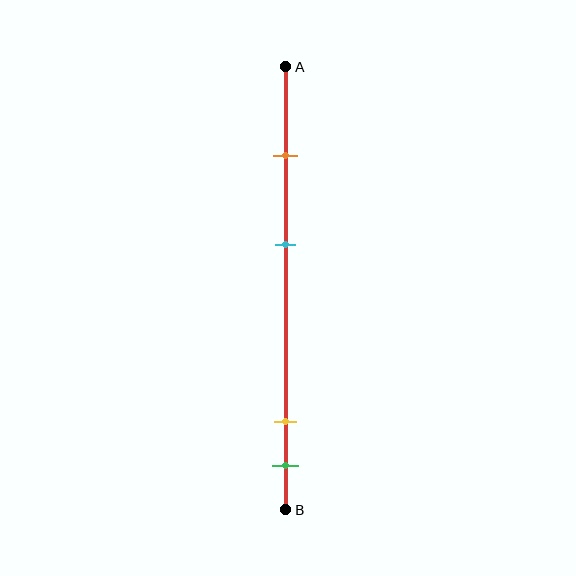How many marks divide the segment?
There are 4 marks dividing the segment.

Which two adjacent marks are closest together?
The yellow and green marks are the closest adjacent pair.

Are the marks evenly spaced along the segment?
No, the marks are not evenly spaced.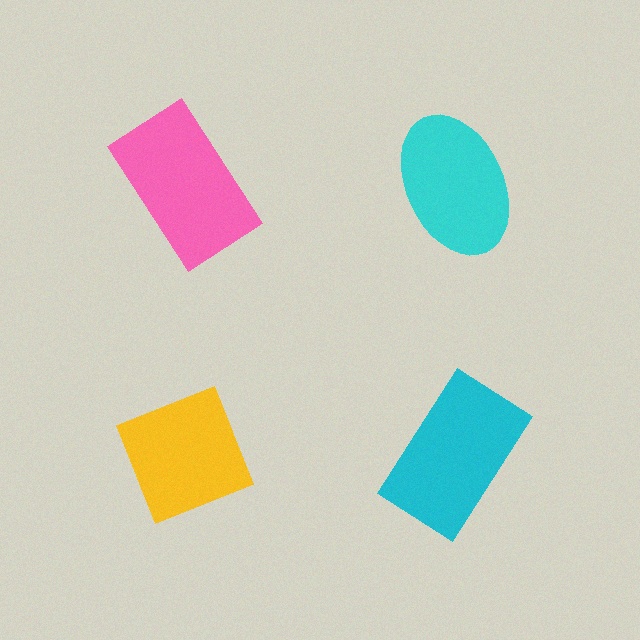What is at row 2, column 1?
A yellow diamond.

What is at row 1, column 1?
A pink rectangle.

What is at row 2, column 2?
A cyan rectangle.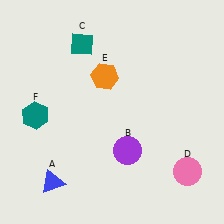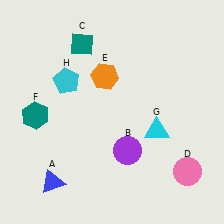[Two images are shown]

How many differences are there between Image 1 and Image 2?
There are 2 differences between the two images.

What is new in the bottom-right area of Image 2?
A cyan triangle (G) was added in the bottom-right area of Image 2.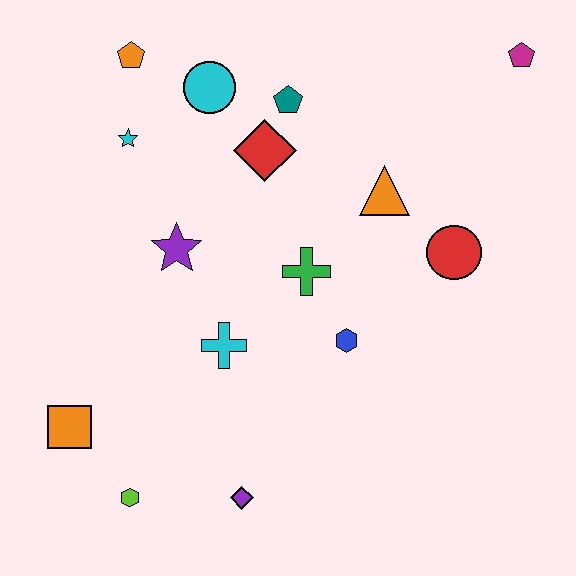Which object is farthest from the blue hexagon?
The orange pentagon is farthest from the blue hexagon.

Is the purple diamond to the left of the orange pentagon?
No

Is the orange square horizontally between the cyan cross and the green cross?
No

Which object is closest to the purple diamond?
The lime hexagon is closest to the purple diamond.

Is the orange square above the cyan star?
No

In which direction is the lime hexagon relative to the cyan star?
The lime hexagon is below the cyan star.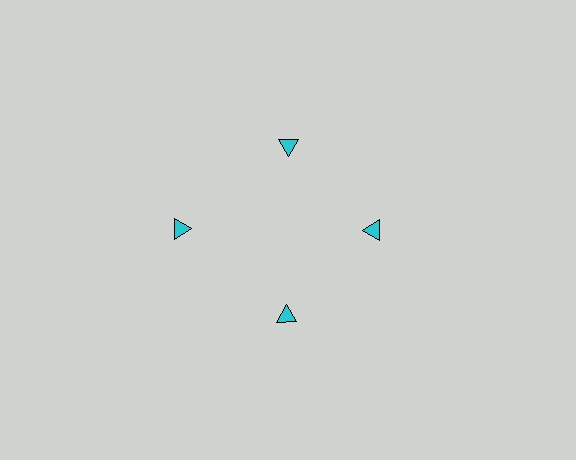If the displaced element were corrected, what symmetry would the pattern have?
It would have 4-fold rotational symmetry — the pattern would map onto itself every 90 degrees.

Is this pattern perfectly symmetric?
No. The 4 cyan triangles are arranged in a ring, but one element near the 9 o'clock position is pushed outward from the center, breaking the 4-fold rotational symmetry.